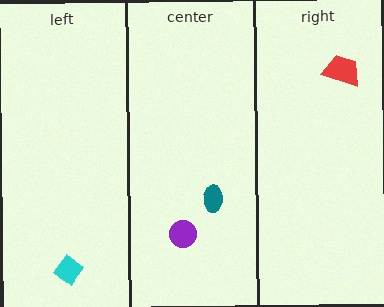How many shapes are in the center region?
2.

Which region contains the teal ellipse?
The center region.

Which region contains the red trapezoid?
The right region.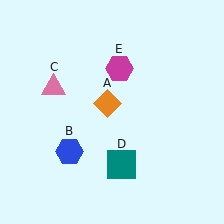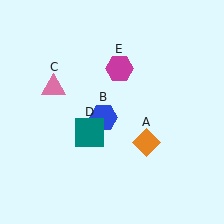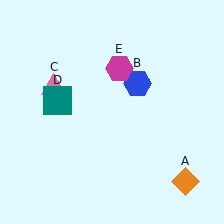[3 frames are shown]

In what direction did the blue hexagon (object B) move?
The blue hexagon (object B) moved up and to the right.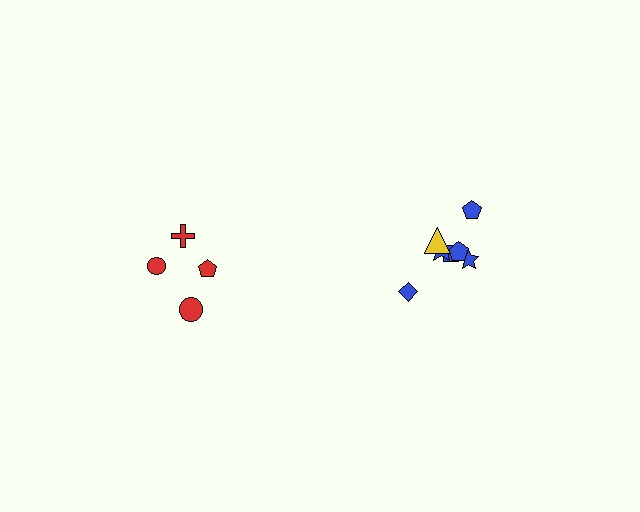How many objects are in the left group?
There are 5 objects.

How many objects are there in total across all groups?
There are 12 objects.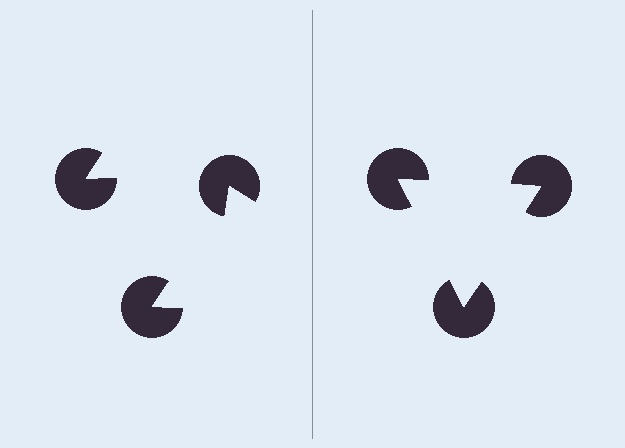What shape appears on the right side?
An illusory triangle.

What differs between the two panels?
The pac-man discs are positioned identically on both sides; only the wedge orientations differ. On the right they align to a triangle; on the left they are misaligned.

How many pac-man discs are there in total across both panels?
6 — 3 on each side.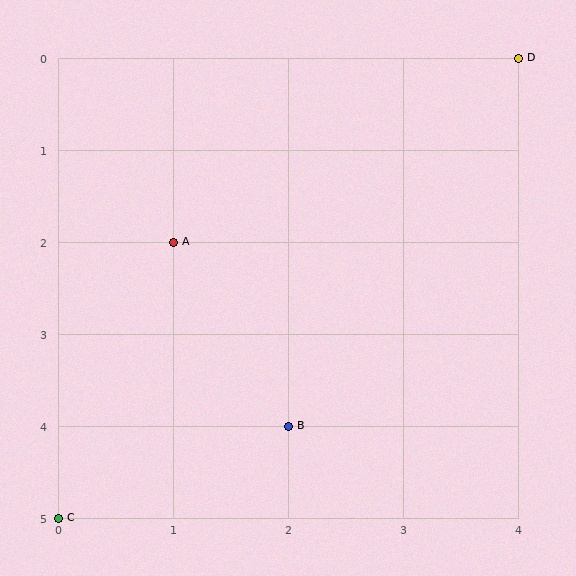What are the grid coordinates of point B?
Point B is at grid coordinates (2, 4).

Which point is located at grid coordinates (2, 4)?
Point B is at (2, 4).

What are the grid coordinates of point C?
Point C is at grid coordinates (0, 5).